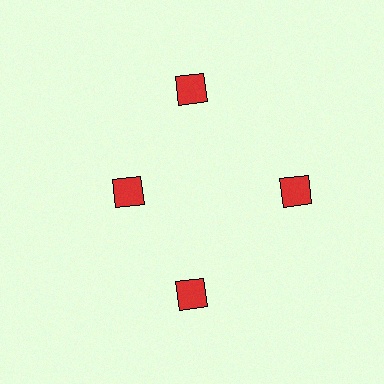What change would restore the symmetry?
The symmetry would be restored by moving it outward, back onto the ring so that all 4 diamonds sit at equal angles and equal distance from the center.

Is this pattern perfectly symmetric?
No. The 4 red diamonds are arranged in a ring, but one element near the 9 o'clock position is pulled inward toward the center, breaking the 4-fold rotational symmetry.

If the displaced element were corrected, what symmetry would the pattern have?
It would have 4-fold rotational symmetry — the pattern would map onto itself every 90 degrees.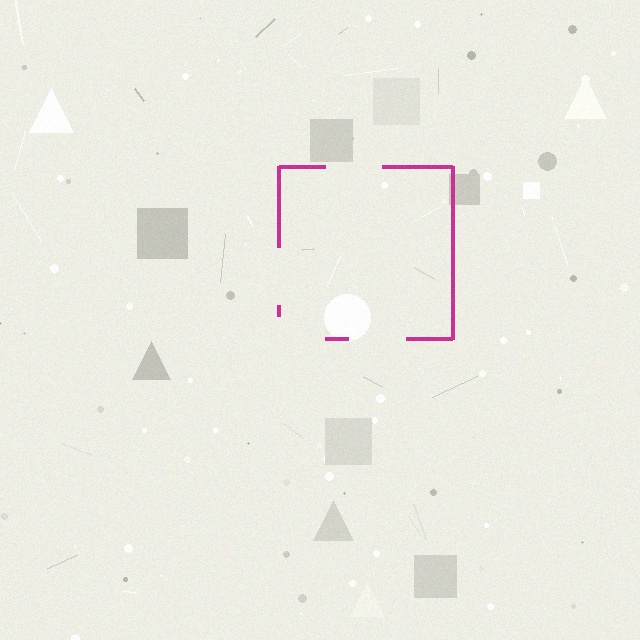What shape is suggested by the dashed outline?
The dashed outline suggests a square.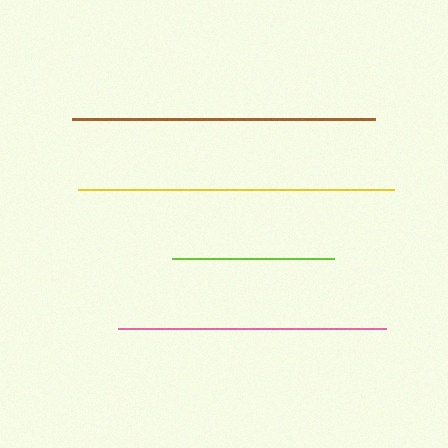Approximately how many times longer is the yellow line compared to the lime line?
The yellow line is approximately 2.0 times the length of the lime line.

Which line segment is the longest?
The yellow line is the longest at approximately 316 pixels.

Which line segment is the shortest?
The lime line is the shortest at approximately 162 pixels.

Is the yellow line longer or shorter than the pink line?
The yellow line is longer than the pink line.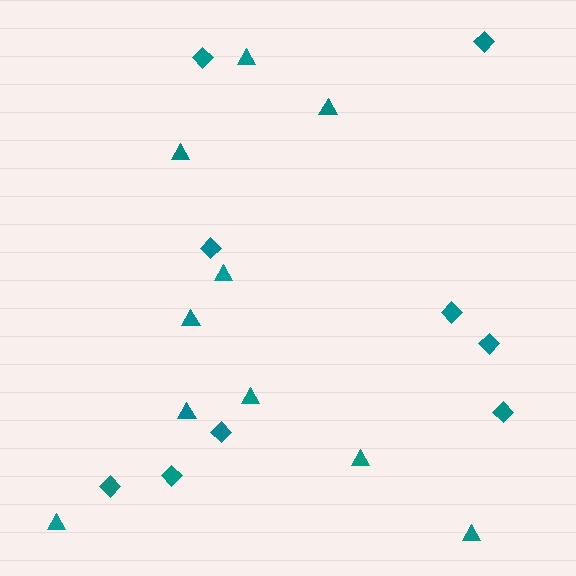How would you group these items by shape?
There are 2 groups: one group of triangles (10) and one group of diamonds (9).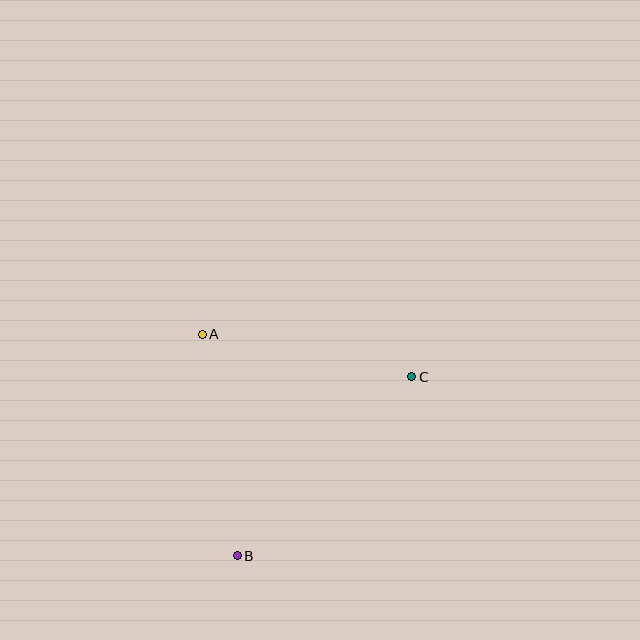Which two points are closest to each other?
Points A and C are closest to each other.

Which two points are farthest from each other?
Points B and C are farthest from each other.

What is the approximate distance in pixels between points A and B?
The distance between A and B is approximately 225 pixels.